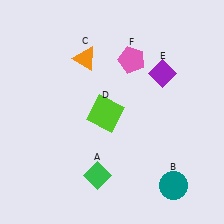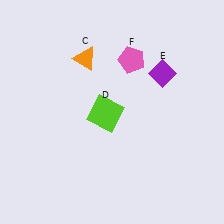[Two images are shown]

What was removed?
The green diamond (A), the teal circle (B) were removed in Image 2.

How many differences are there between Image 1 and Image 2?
There are 2 differences between the two images.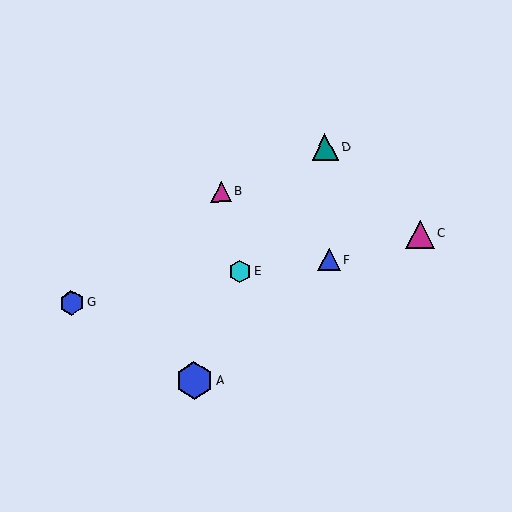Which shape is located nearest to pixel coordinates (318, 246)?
The blue triangle (labeled F) at (329, 260) is nearest to that location.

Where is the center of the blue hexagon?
The center of the blue hexagon is at (72, 303).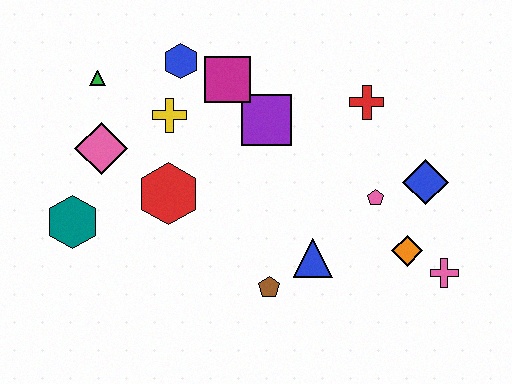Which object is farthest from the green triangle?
The pink cross is farthest from the green triangle.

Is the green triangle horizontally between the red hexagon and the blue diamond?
No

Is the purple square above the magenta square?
No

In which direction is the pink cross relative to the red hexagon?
The pink cross is to the right of the red hexagon.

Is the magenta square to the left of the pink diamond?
No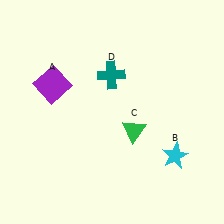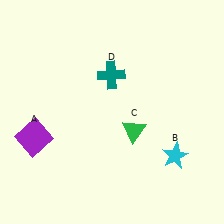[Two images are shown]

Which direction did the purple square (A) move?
The purple square (A) moved down.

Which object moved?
The purple square (A) moved down.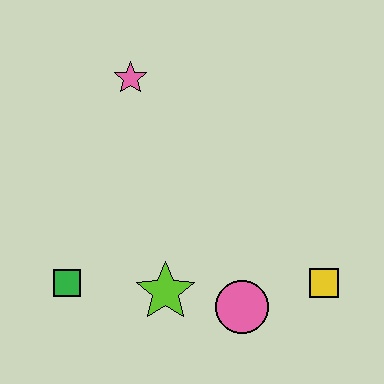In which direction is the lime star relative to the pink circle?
The lime star is to the left of the pink circle.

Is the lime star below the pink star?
Yes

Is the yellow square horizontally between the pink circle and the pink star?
No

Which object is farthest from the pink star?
The yellow square is farthest from the pink star.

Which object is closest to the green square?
The lime star is closest to the green square.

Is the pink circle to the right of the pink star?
Yes